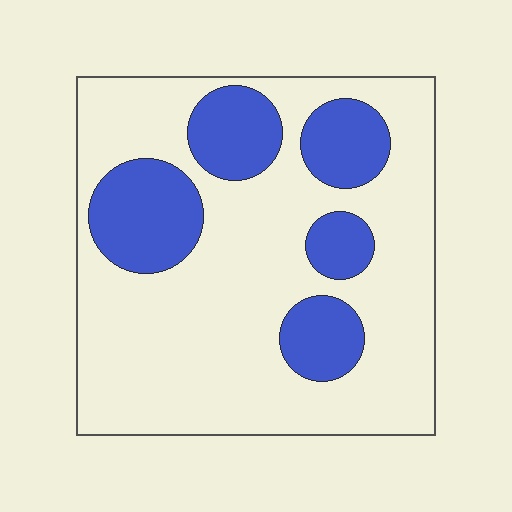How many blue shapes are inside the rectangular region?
5.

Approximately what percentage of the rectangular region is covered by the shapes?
Approximately 25%.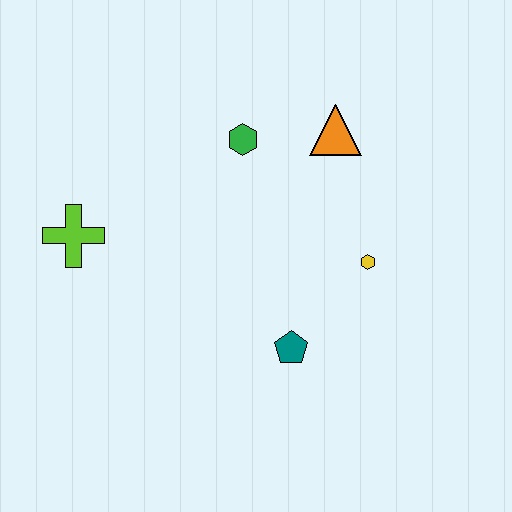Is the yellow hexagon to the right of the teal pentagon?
Yes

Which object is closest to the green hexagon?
The orange triangle is closest to the green hexagon.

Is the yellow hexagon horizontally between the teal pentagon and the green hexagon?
No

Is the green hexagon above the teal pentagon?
Yes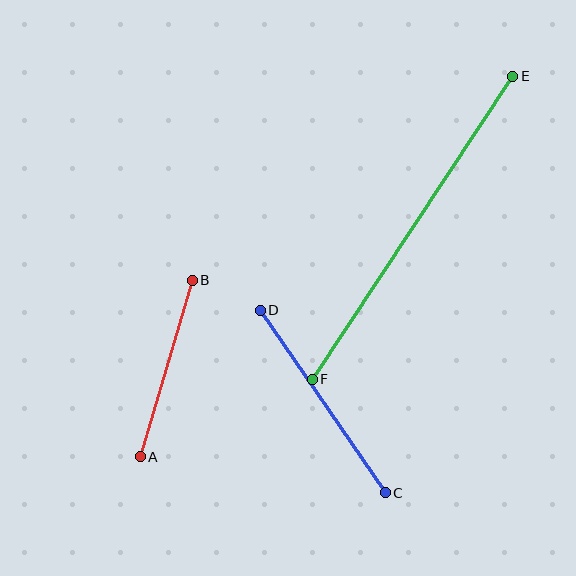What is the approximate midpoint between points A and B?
The midpoint is at approximately (166, 368) pixels.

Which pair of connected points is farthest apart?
Points E and F are farthest apart.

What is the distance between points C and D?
The distance is approximately 221 pixels.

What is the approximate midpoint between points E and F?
The midpoint is at approximately (412, 228) pixels.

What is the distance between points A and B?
The distance is approximately 184 pixels.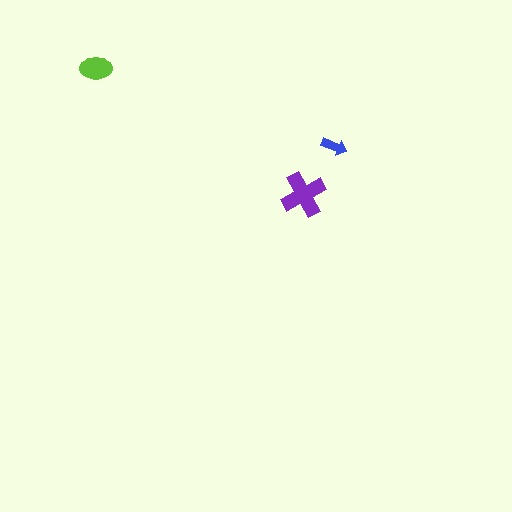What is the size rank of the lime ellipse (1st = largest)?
2nd.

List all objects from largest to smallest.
The purple cross, the lime ellipse, the blue arrow.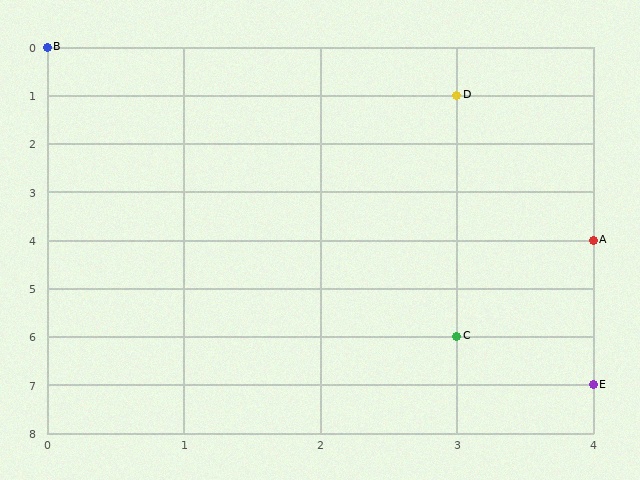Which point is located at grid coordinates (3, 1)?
Point D is at (3, 1).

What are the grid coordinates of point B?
Point B is at grid coordinates (0, 0).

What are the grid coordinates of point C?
Point C is at grid coordinates (3, 6).